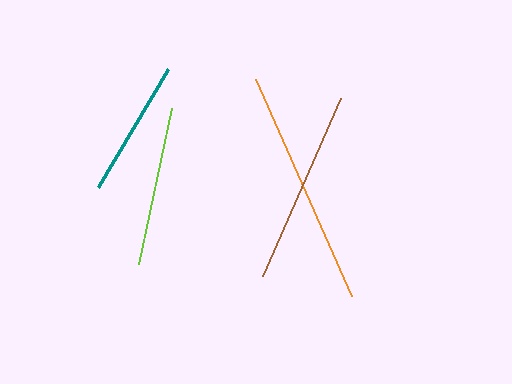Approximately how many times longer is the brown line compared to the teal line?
The brown line is approximately 1.4 times the length of the teal line.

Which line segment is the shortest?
The teal line is the shortest at approximately 137 pixels.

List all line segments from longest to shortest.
From longest to shortest: orange, brown, lime, teal.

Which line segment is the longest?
The orange line is the longest at approximately 238 pixels.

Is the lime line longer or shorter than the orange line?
The orange line is longer than the lime line.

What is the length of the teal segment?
The teal segment is approximately 137 pixels long.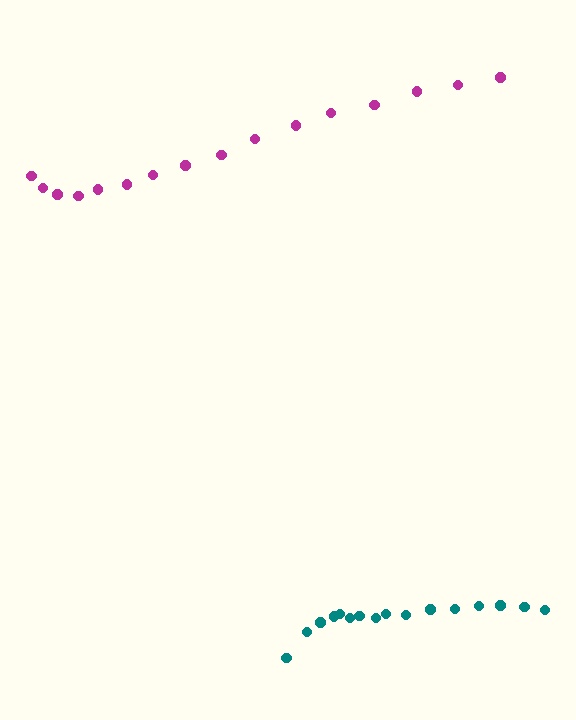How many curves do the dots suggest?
There are 2 distinct paths.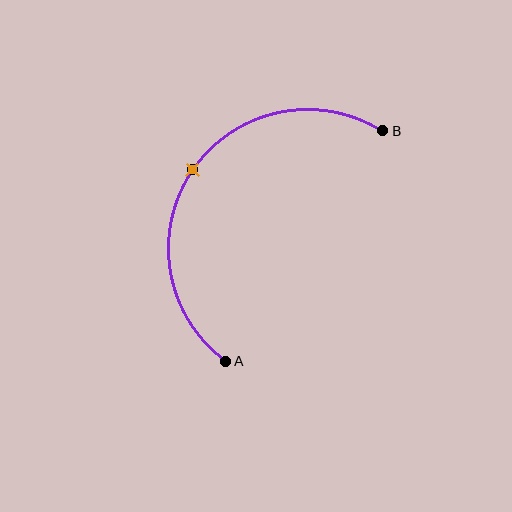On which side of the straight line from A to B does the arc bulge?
The arc bulges above and to the left of the straight line connecting A and B.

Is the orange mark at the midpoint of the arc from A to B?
Yes. The orange mark lies on the arc at equal arc-length from both A and B — it is the arc midpoint.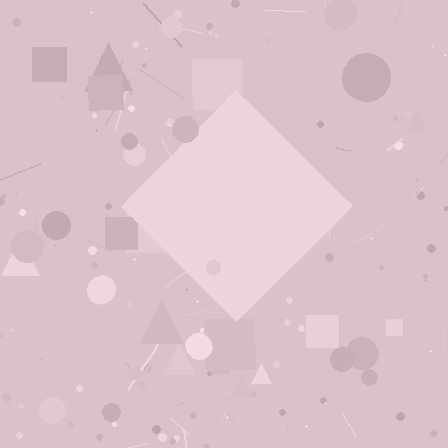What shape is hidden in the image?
A diamond is hidden in the image.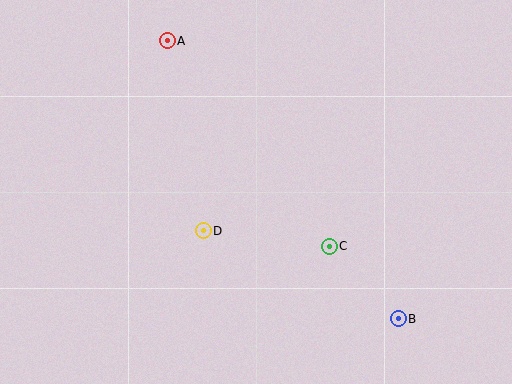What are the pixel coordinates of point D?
Point D is at (203, 231).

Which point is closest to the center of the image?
Point D at (203, 231) is closest to the center.